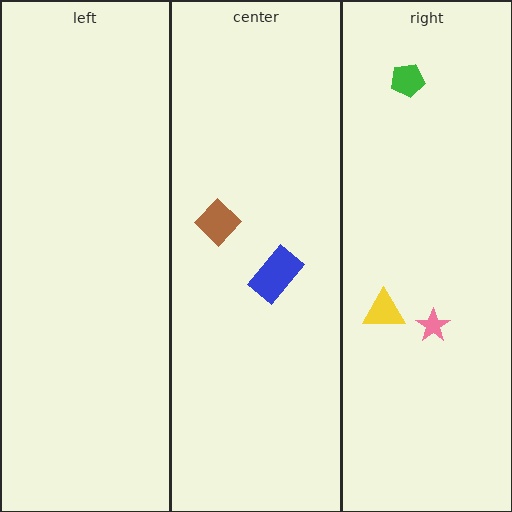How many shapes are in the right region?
3.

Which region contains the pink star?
The right region.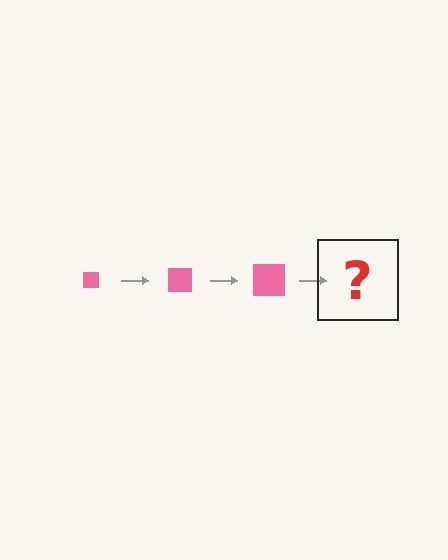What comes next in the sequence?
The next element should be a pink square, larger than the previous one.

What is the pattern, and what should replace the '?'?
The pattern is that the square gets progressively larger each step. The '?' should be a pink square, larger than the previous one.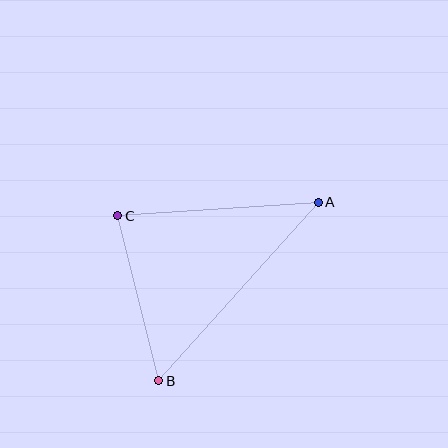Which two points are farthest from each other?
Points A and B are farthest from each other.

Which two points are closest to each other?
Points B and C are closest to each other.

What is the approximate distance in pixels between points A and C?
The distance between A and C is approximately 201 pixels.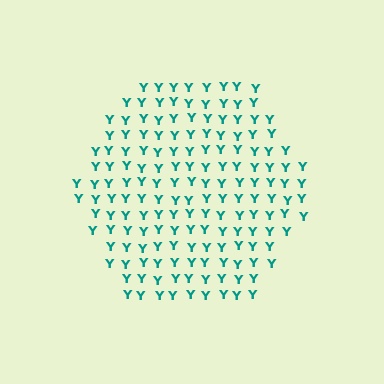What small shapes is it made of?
It is made of small letter Y's.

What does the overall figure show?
The overall figure shows a hexagon.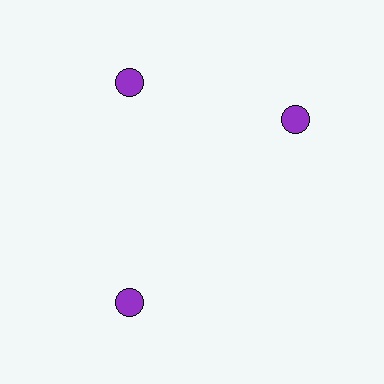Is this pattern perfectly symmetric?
No. The 3 purple circles are arranged in a ring, but one element near the 3 o'clock position is rotated out of alignment along the ring, breaking the 3-fold rotational symmetry.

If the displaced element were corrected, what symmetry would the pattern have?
It would have 3-fold rotational symmetry — the pattern would map onto itself every 120 degrees.